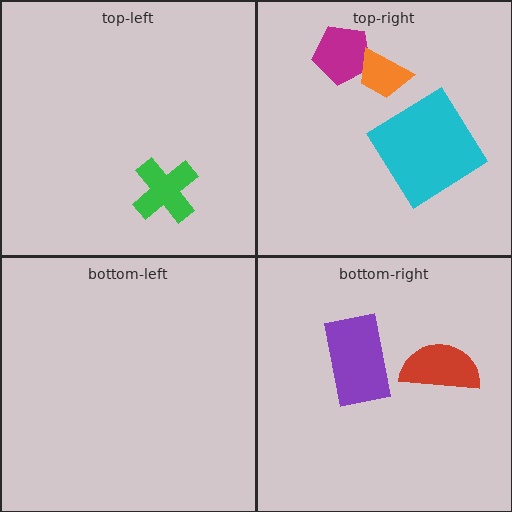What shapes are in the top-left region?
The green cross.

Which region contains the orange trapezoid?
The top-right region.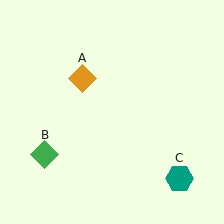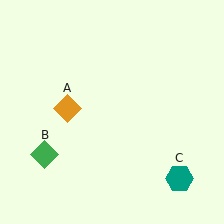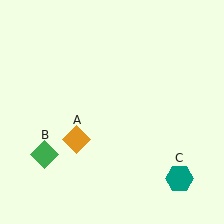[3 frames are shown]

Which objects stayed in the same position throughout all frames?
Green diamond (object B) and teal hexagon (object C) remained stationary.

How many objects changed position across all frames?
1 object changed position: orange diamond (object A).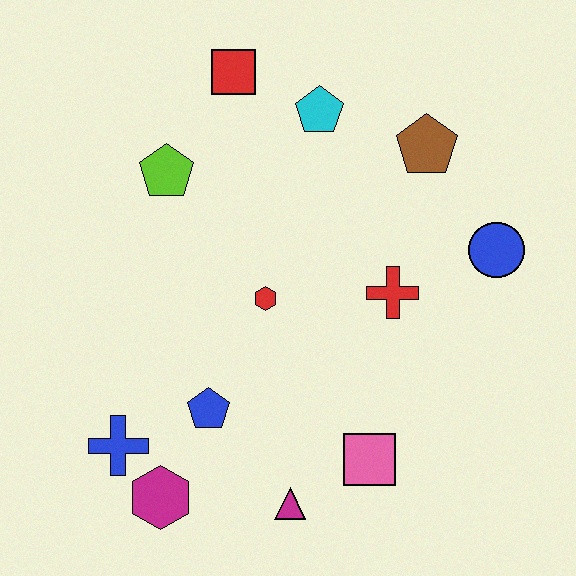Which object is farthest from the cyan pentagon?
The magenta hexagon is farthest from the cyan pentagon.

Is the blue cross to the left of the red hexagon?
Yes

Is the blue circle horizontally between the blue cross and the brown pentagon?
No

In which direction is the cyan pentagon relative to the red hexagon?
The cyan pentagon is above the red hexagon.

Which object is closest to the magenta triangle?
The pink square is closest to the magenta triangle.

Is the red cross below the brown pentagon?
Yes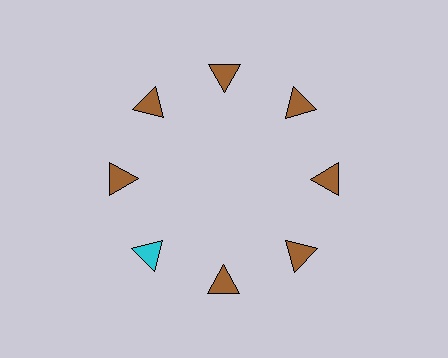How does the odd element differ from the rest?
It has a different color: cyan instead of brown.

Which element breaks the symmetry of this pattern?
The cyan triangle at roughly the 8 o'clock position breaks the symmetry. All other shapes are brown triangles.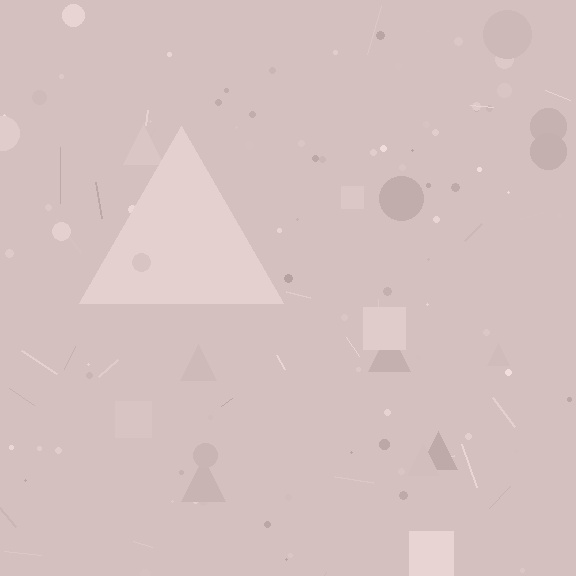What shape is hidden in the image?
A triangle is hidden in the image.